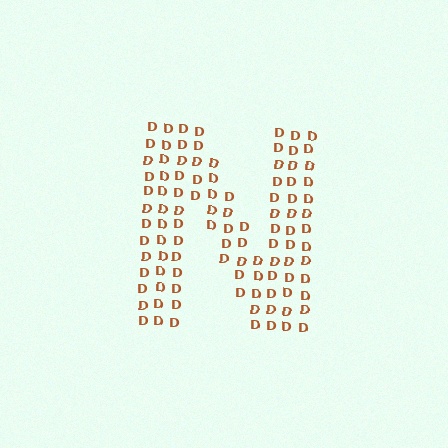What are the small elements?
The small elements are letter D's.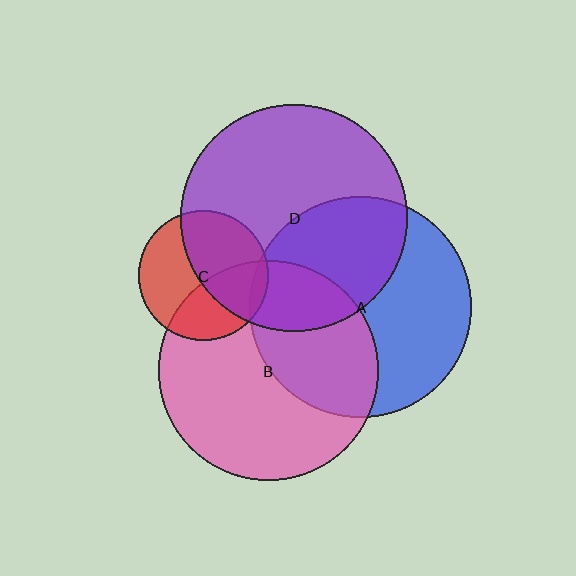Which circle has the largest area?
Circle D (purple).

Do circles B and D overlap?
Yes.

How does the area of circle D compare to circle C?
Approximately 3.0 times.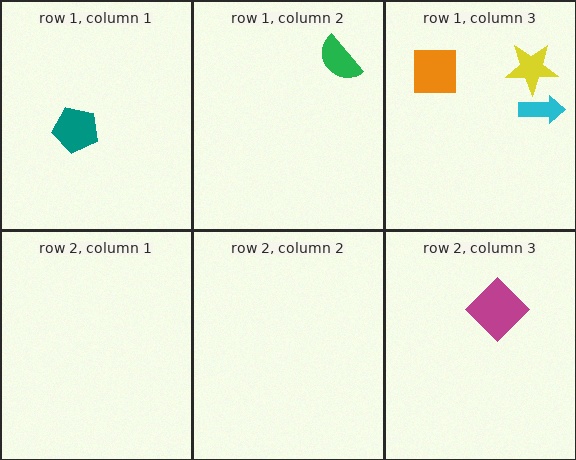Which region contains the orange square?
The row 1, column 3 region.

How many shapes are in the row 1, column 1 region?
1.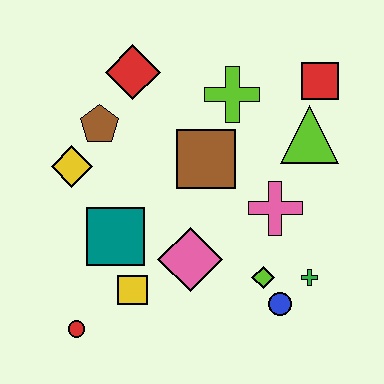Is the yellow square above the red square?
No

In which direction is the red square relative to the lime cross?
The red square is to the right of the lime cross.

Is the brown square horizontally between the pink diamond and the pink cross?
Yes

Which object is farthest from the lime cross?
The red circle is farthest from the lime cross.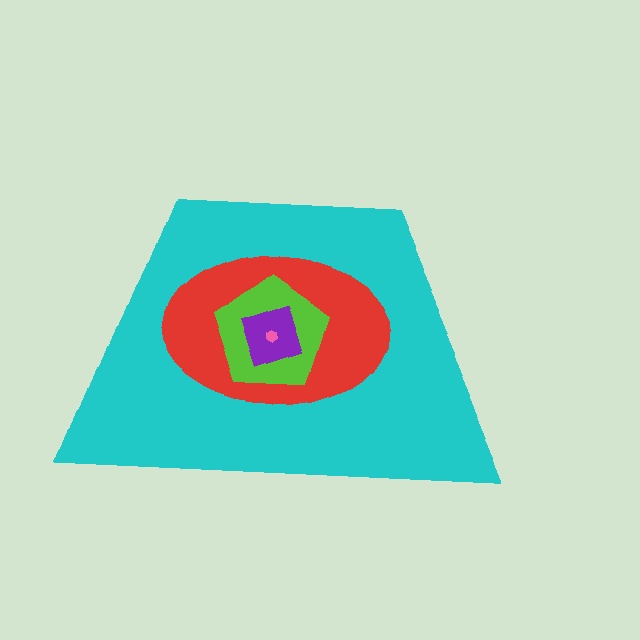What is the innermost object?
The pink hexagon.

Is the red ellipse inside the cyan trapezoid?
Yes.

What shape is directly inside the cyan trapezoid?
The red ellipse.